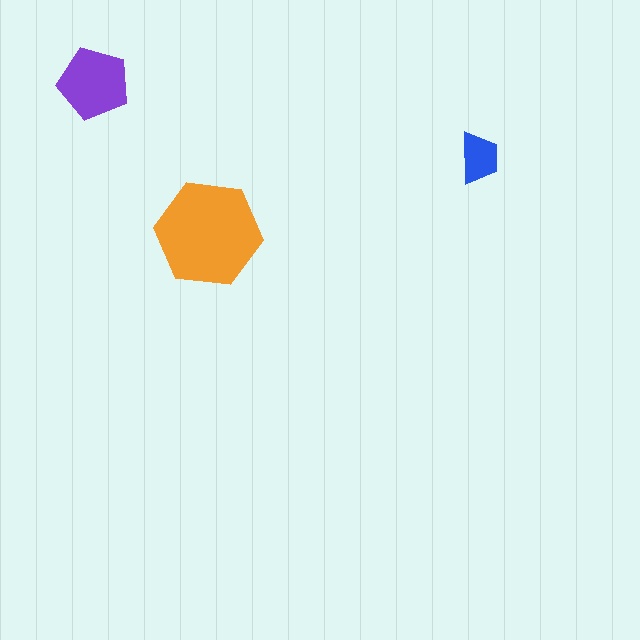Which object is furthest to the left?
The purple pentagon is leftmost.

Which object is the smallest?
The blue trapezoid.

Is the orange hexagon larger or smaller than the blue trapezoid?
Larger.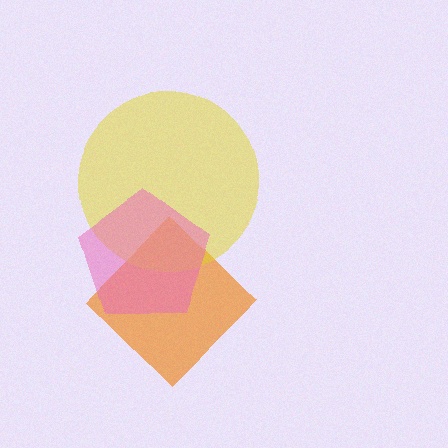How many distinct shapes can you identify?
There are 3 distinct shapes: an orange diamond, a yellow circle, a pink pentagon.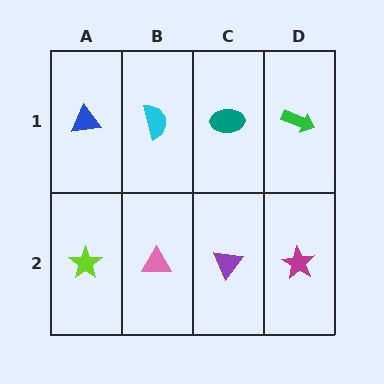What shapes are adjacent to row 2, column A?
A blue triangle (row 1, column A), a pink triangle (row 2, column B).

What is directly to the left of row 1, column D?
A teal ellipse.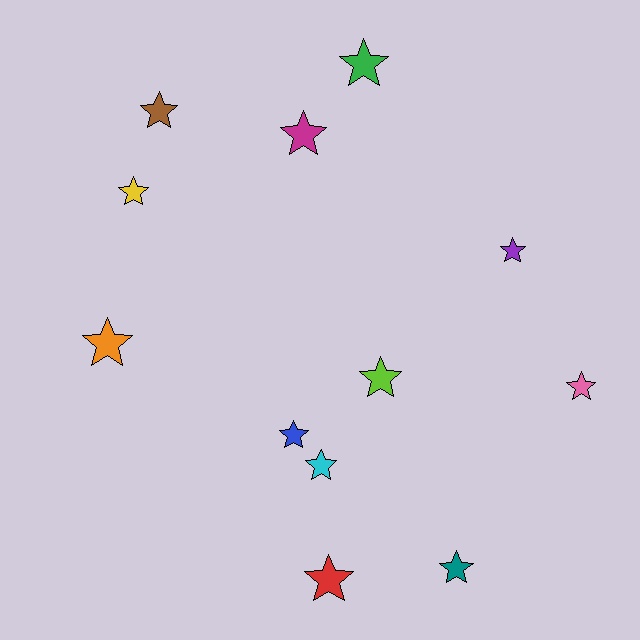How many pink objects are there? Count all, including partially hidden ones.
There is 1 pink object.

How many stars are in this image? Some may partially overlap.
There are 12 stars.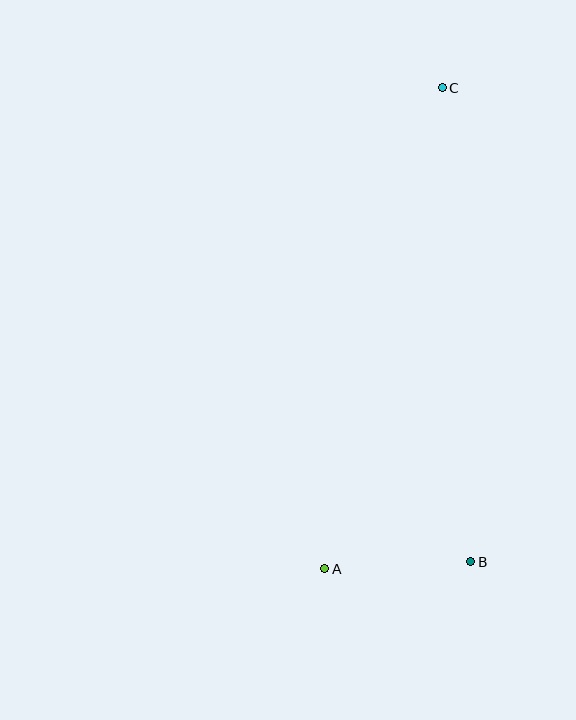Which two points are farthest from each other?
Points A and C are farthest from each other.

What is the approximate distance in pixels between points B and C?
The distance between B and C is approximately 475 pixels.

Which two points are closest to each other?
Points A and B are closest to each other.